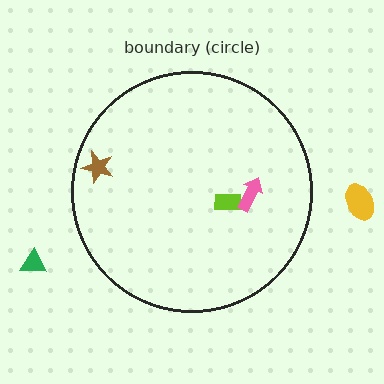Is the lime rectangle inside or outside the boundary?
Inside.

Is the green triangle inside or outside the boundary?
Outside.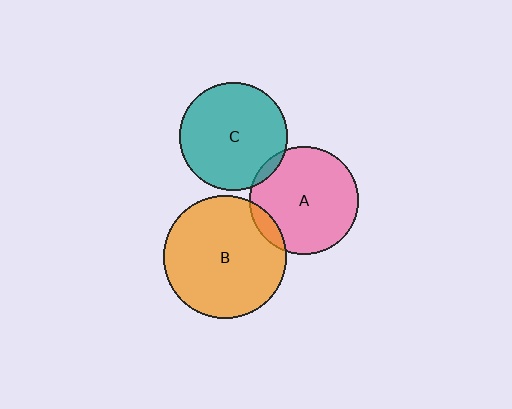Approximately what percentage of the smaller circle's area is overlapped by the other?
Approximately 10%.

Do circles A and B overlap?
Yes.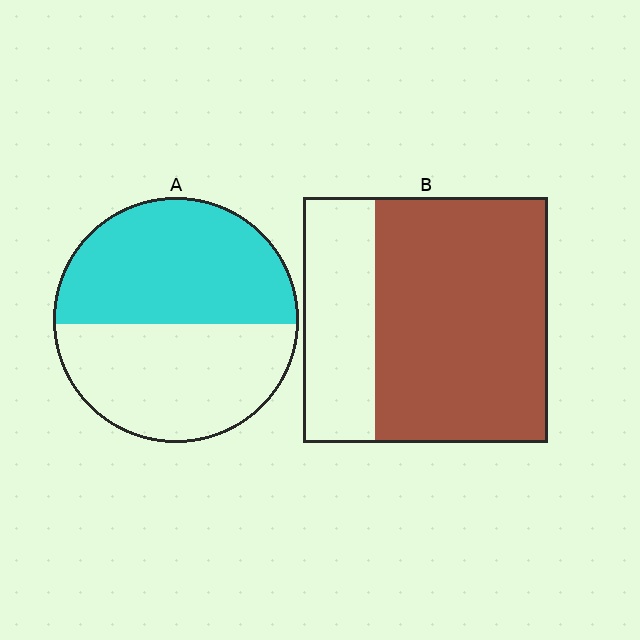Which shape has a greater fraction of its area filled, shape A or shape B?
Shape B.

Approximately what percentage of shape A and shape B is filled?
A is approximately 50% and B is approximately 70%.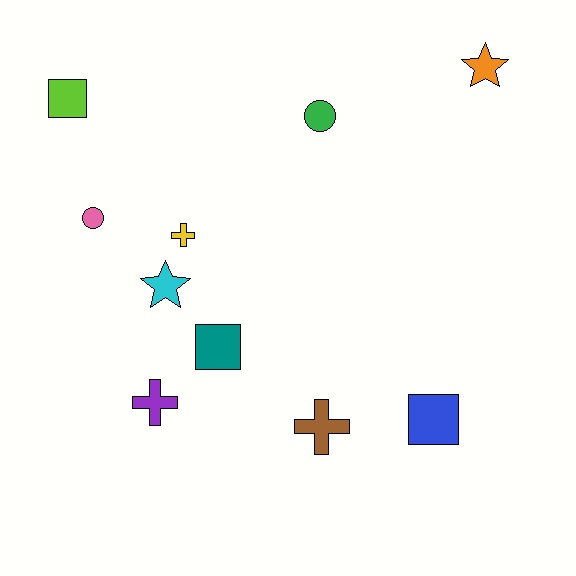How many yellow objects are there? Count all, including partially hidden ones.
There is 1 yellow object.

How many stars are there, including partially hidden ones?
There are 2 stars.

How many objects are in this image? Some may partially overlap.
There are 10 objects.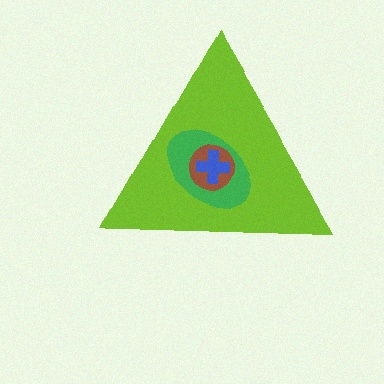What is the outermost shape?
The lime triangle.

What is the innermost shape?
The blue cross.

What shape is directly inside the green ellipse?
The brown circle.